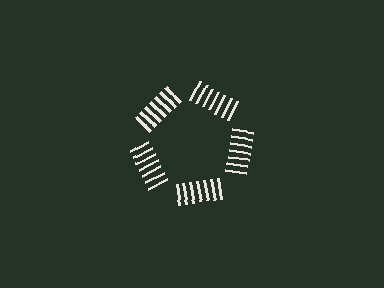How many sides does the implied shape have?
5 sides — the line-ends trace a pentagon.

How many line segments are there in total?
35 — 7 along each of the 5 edges.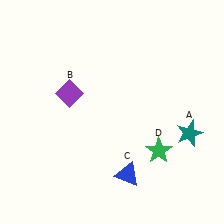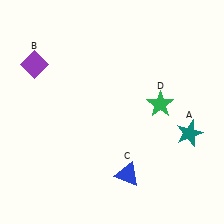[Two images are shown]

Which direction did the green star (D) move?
The green star (D) moved up.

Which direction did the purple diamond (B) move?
The purple diamond (B) moved left.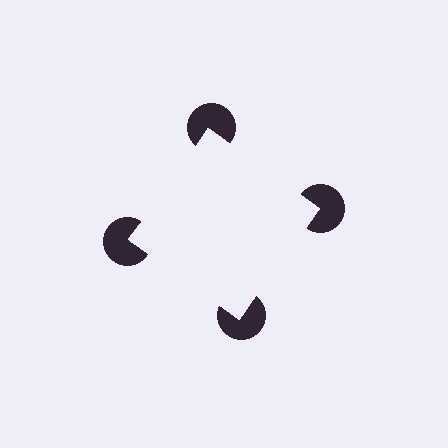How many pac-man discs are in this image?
There are 4 — one at each vertex of the illusory square.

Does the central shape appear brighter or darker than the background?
It typically appears slightly brighter than the background, even though no actual brightness change is drawn.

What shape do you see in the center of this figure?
An illusory square — its edges are inferred from the aligned wedge cuts in the pac-man discs, not physically drawn.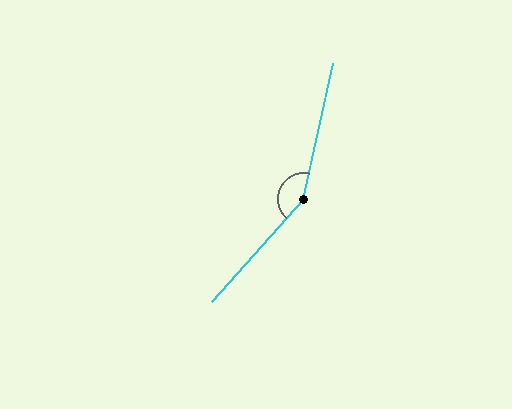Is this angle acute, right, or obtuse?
It is obtuse.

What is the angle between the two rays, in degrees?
Approximately 150 degrees.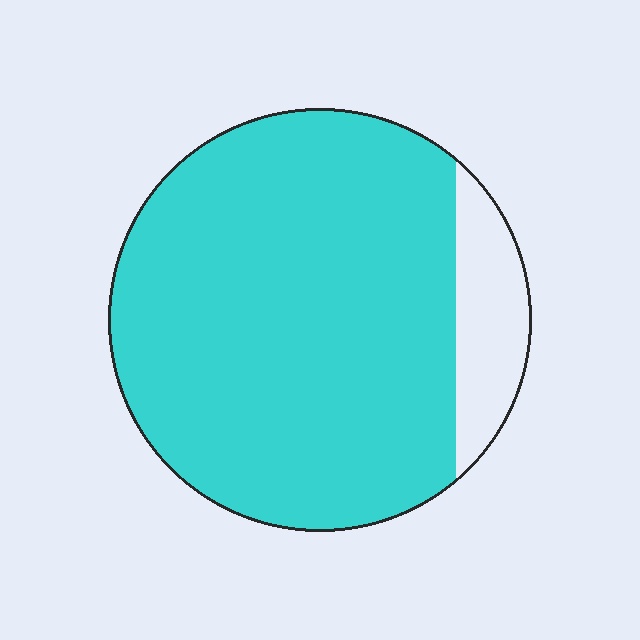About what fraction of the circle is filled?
About seven eighths (7/8).